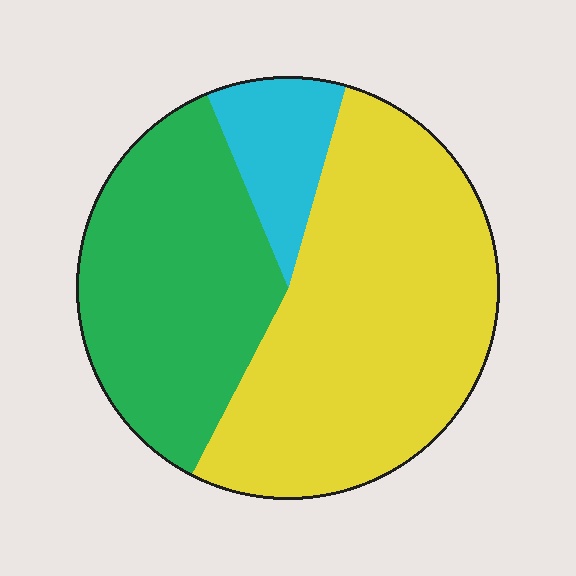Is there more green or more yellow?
Yellow.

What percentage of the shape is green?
Green takes up about three eighths (3/8) of the shape.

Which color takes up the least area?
Cyan, at roughly 10%.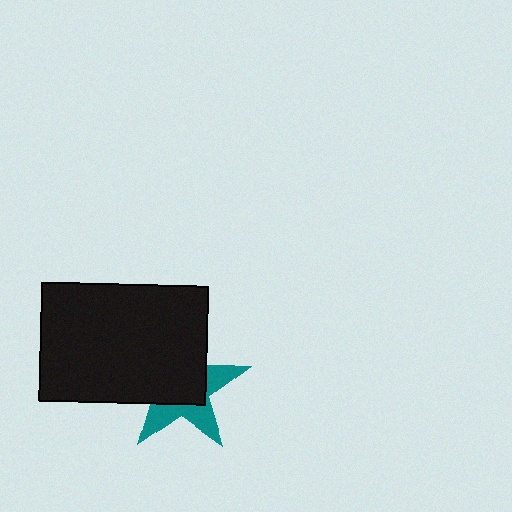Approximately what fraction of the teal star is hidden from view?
Roughly 60% of the teal star is hidden behind the black rectangle.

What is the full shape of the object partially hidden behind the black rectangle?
The partially hidden object is a teal star.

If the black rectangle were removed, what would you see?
You would see the complete teal star.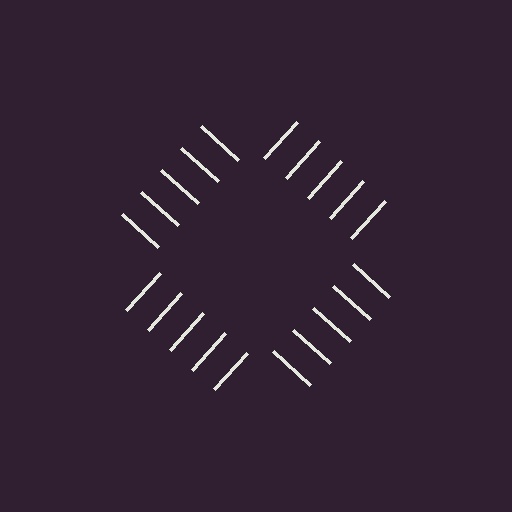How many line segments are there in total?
20 — 5 along each of the 4 edges.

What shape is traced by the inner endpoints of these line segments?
An illusory square — the line segments terminate on its edges but no continuous stroke is drawn.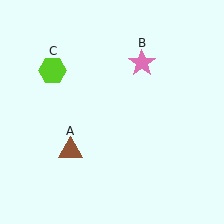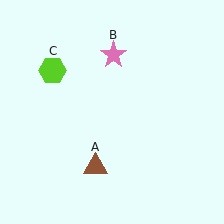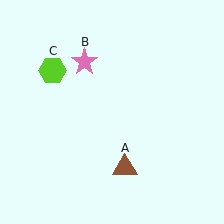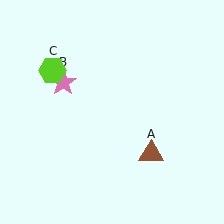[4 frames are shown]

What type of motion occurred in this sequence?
The brown triangle (object A), pink star (object B) rotated counterclockwise around the center of the scene.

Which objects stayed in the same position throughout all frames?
Lime hexagon (object C) remained stationary.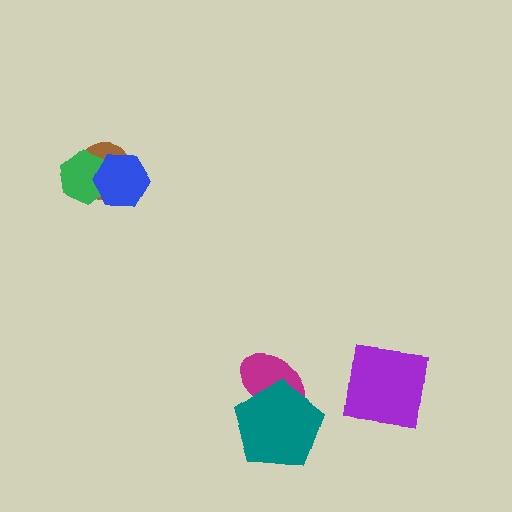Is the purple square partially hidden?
No, no other shape covers it.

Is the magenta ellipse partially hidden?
Yes, it is partially covered by another shape.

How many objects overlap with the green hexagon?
2 objects overlap with the green hexagon.